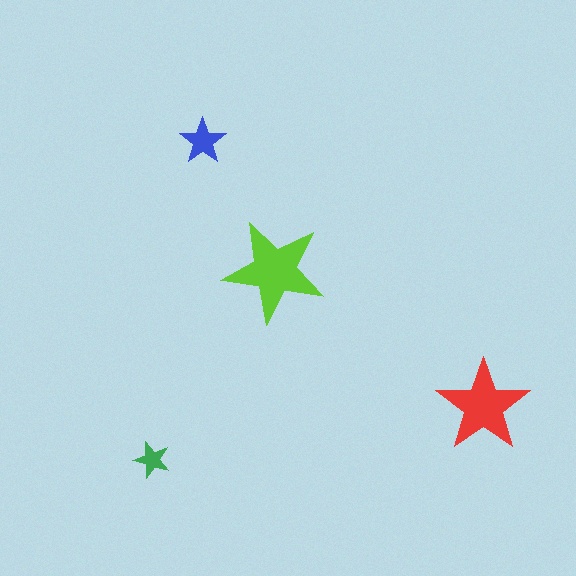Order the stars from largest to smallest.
the lime one, the red one, the blue one, the green one.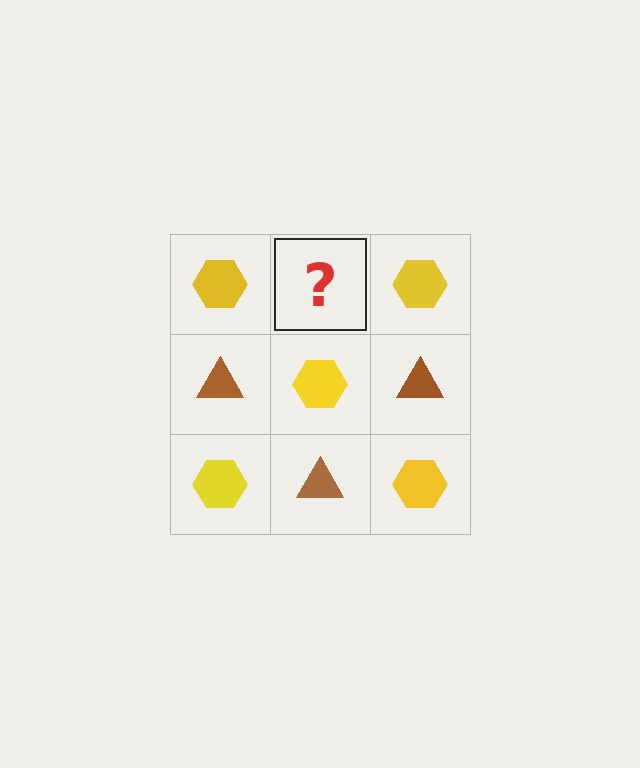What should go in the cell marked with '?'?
The missing cell should contain a brown triangle.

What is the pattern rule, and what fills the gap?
The rule is that it alternates yellow hexagon and brown triangle in a checkerboard pattern. The gap should be filled with a brown triangle.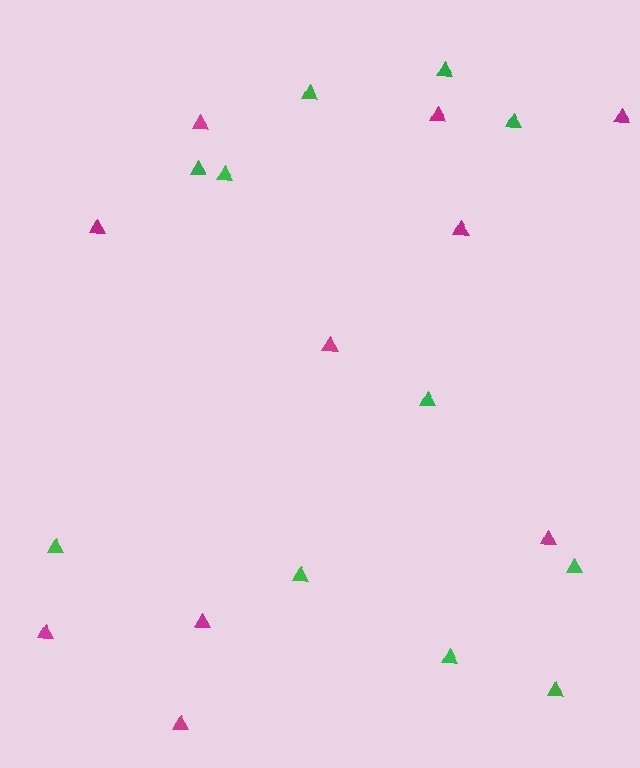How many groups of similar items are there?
There are 2 groups: one group of magenta triangles (10) and one group of green triangles (11).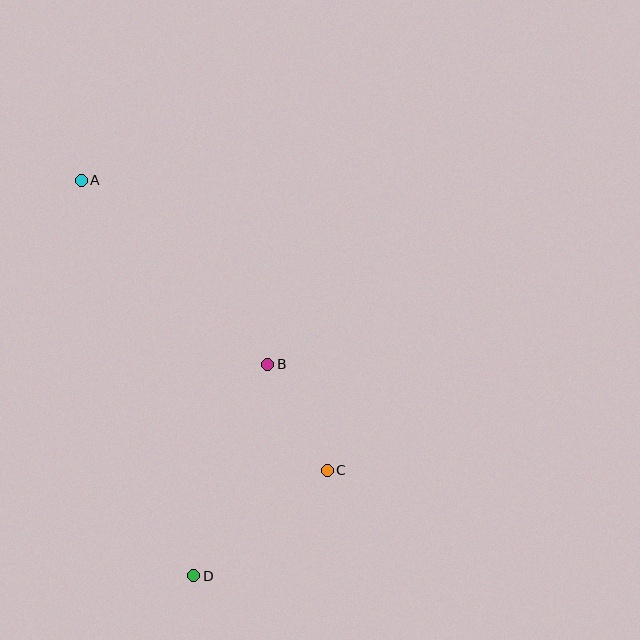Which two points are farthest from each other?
Points A and D are farthest from each other.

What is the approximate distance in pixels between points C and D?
The distance between C and D is approximately 170 pixels.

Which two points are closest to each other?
Points B and C are closest to each other.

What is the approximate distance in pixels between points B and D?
The distance between B and D is approximately 224 pixels.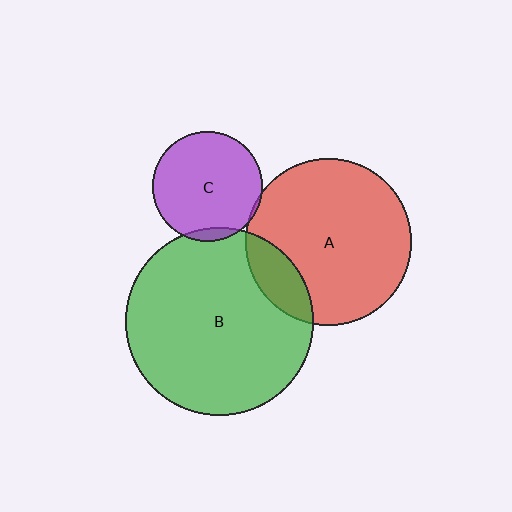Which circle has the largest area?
Circle B (green).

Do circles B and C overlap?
Yes.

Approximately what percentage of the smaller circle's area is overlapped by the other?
Approximately 5%.